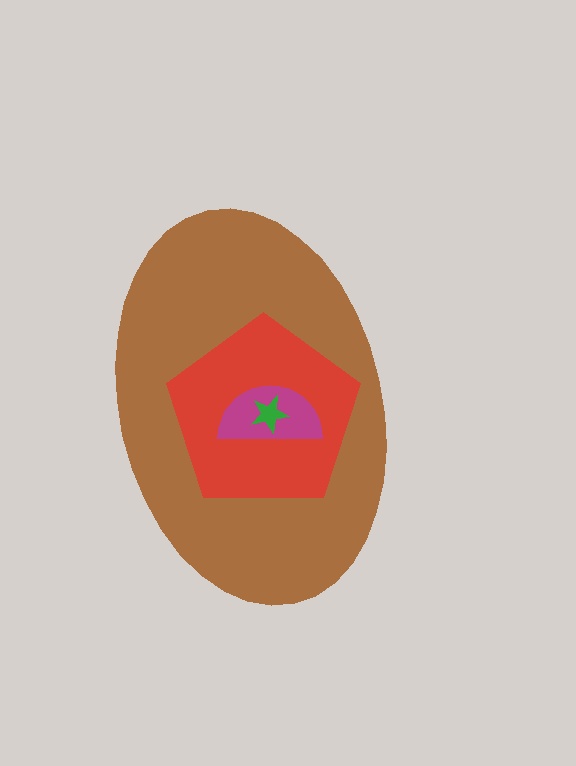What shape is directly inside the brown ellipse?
The red pentagon.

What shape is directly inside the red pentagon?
The magenta semicircle.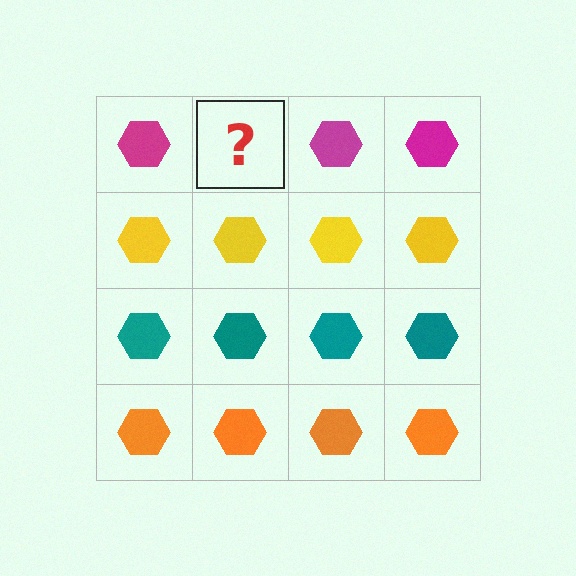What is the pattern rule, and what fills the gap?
The rule is that each row has a consistent color. The gap should be filled with a magenta hexagon.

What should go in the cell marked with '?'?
The missing cell should contain a magenta hexagon.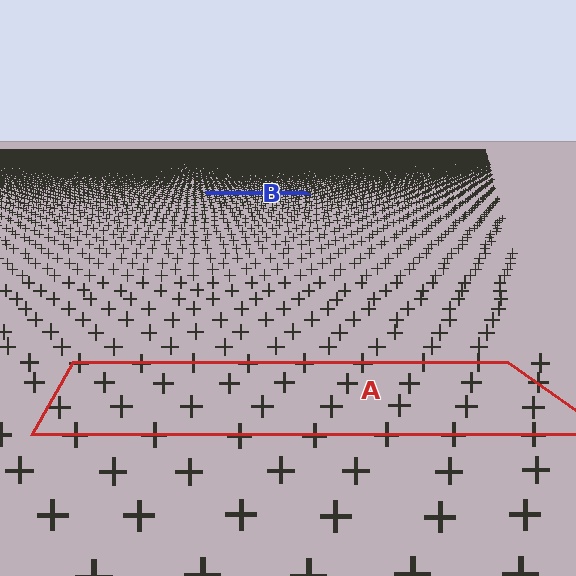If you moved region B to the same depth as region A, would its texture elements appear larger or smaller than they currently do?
They would appear larger. At a closer depth, the same texture elements are projected at a bigger on-screen size.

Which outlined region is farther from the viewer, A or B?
Region B is farther from the viewer — the texture elements inside it appear smaller and more densely packed.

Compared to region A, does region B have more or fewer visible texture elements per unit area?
Region B has more texture elements per unit area — they are packed more densely because it is farther away.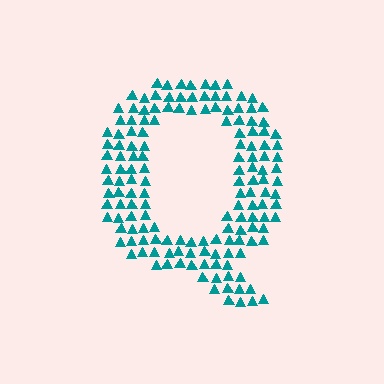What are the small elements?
The small elements are triangles.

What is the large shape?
The large shape is the letter Q.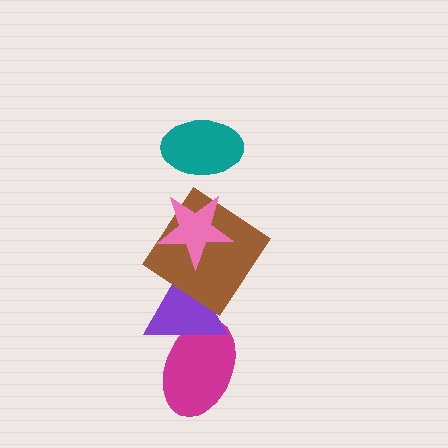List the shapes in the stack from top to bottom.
From top to bottom: the teal ellipse, the pink star, the brown diamond, the purple triangle, the magenta ellipse.